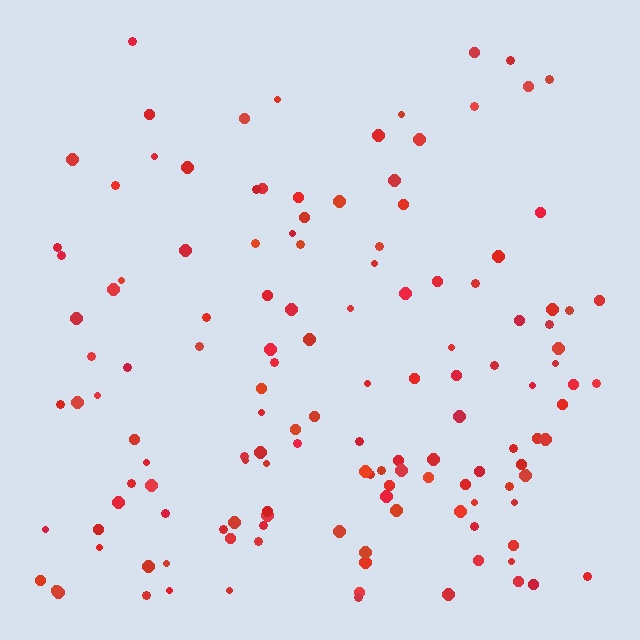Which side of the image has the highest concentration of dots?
The bottom.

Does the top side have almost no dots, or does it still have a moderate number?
Still a moderate number, just noticeably fewer than the bottom.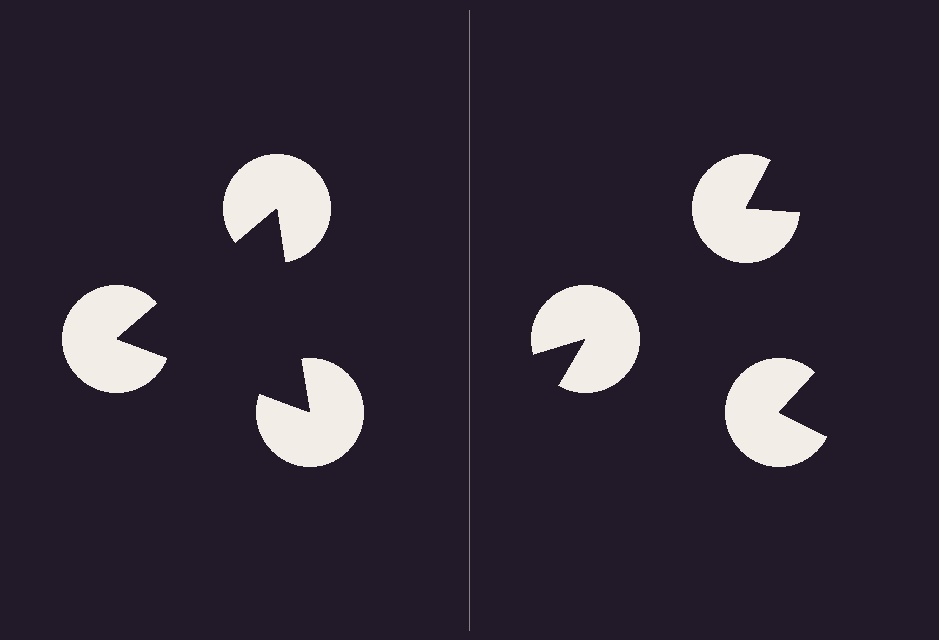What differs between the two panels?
The pac-man discs are positioned identically on both sides; only the wedge orientations differ. On the left they align to a triangle; on the right they are misaligned.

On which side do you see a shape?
An illusory triangle appears on the left side. On the right side the wedge cuts are rotated, so no coherent shape forms.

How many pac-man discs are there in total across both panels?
6 — 3 on each side.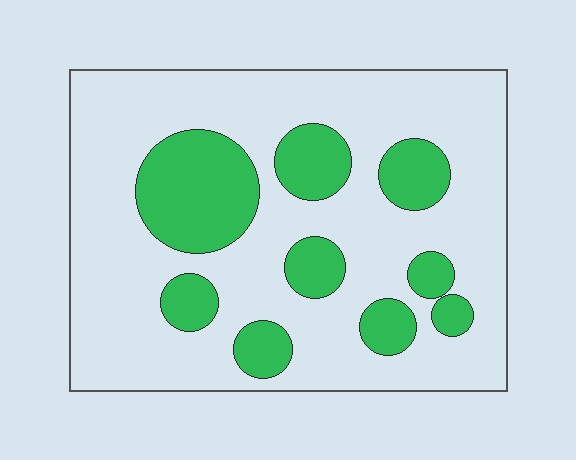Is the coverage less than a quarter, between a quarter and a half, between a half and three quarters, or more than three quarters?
Between a quarter and a half.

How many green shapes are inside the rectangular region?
9.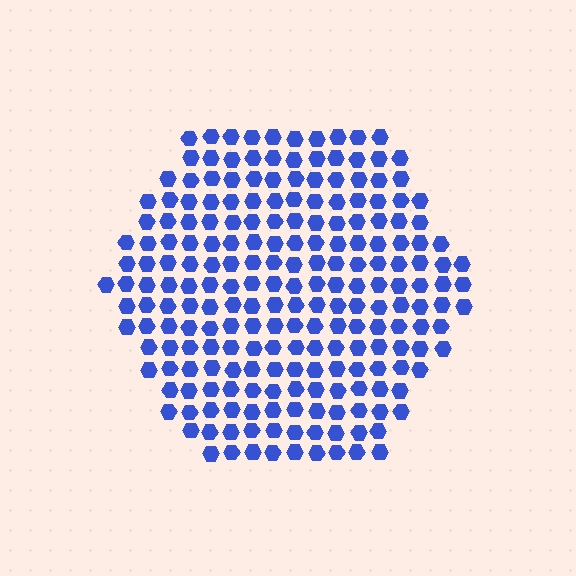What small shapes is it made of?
It is made of small hexagons.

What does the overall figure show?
The overall figure shows a hexagon.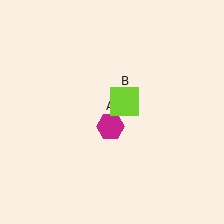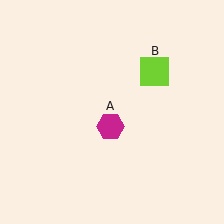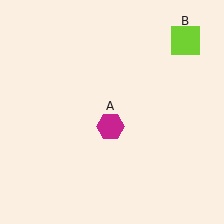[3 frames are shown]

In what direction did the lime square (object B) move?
The lime square (object B) moved up and to the right.